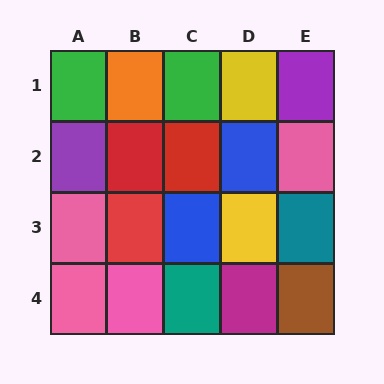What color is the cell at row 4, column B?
Pink.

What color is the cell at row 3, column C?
Blue.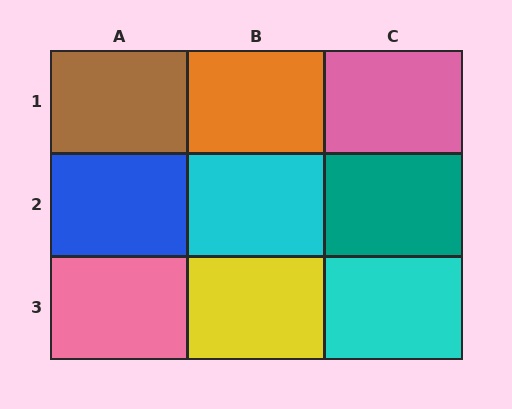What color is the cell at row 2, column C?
Teal.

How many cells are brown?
1 cell is brown.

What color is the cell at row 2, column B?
Cyan.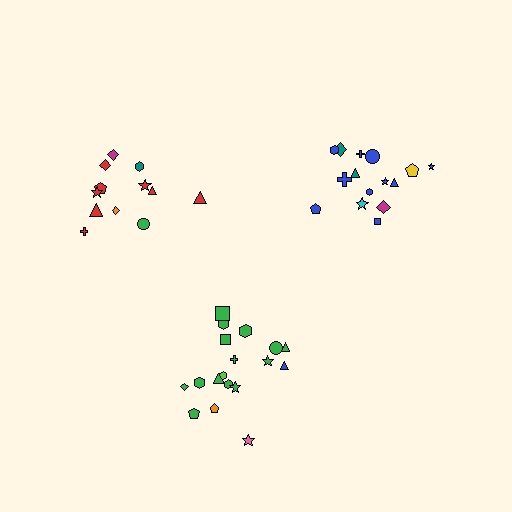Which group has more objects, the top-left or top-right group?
The top-right group.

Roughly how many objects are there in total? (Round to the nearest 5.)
Roughly 45 objects in total.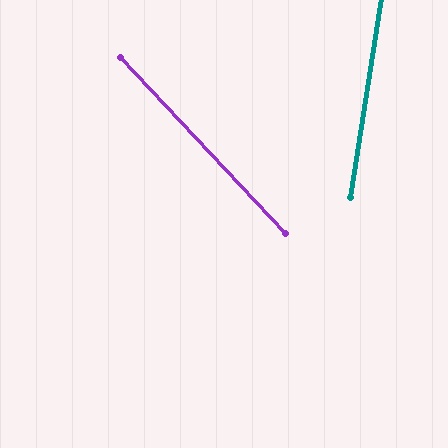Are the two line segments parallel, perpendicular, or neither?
Neither parallel nor perpendicular — they differ by about 52°.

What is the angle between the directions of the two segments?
Approximately 52 degrees.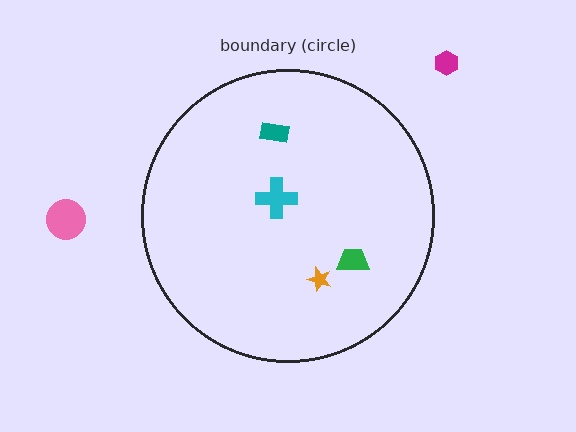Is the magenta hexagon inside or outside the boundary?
Outside.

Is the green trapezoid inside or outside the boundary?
Inside.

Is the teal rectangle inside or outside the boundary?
Inside.